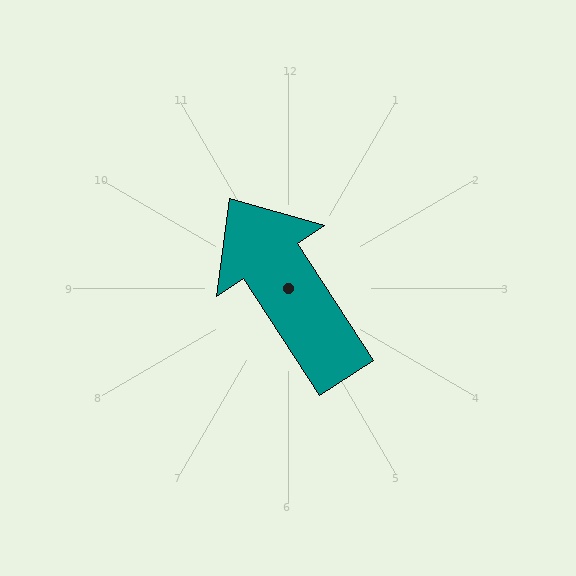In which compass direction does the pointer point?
Northwest.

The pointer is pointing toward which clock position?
Roughly 11 o'clock.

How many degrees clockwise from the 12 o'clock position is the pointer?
Approximately 327 degrees.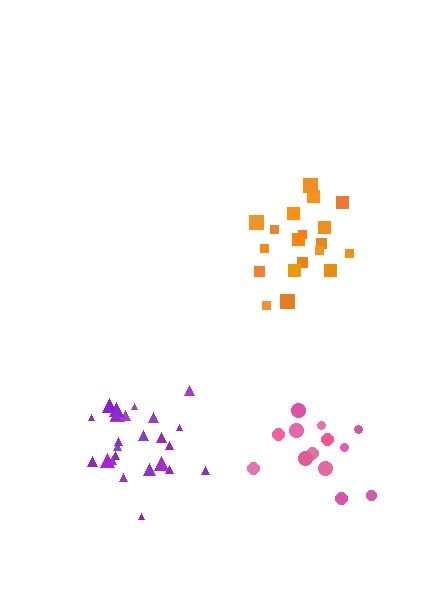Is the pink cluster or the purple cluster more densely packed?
Purple.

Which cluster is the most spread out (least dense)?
Pink.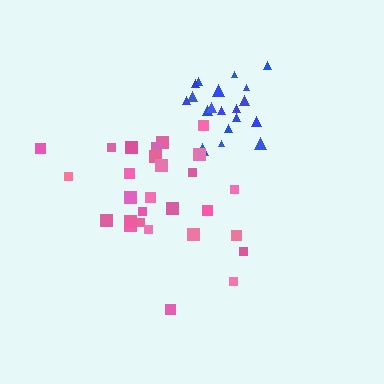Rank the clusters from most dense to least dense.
blue, pink.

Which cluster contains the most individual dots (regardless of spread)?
Pink (28).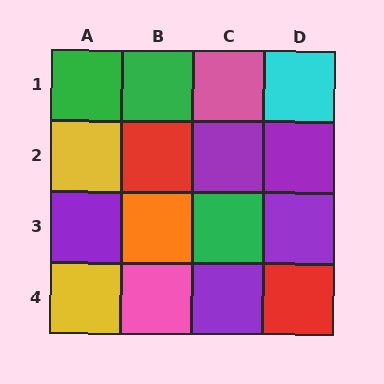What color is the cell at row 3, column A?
Purple.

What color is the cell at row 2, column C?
Purple.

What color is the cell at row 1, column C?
Pink.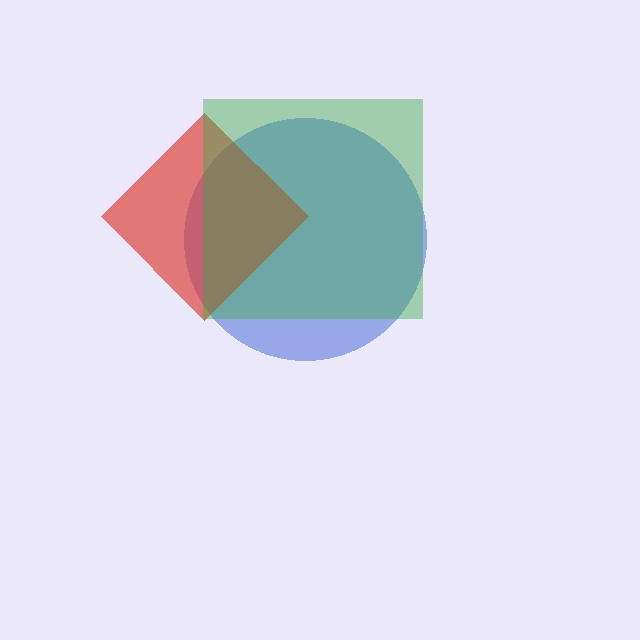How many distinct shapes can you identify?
There are 3 distinct shapes: a blue circle, a red diamond, a green square.